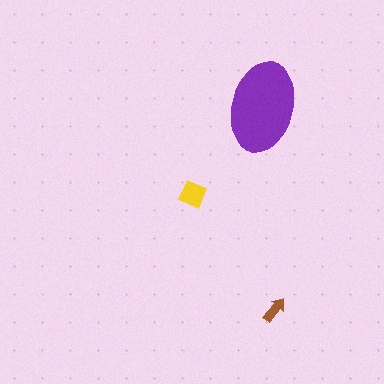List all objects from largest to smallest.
The purple ellipse, the yellow diamond, the brown arrow.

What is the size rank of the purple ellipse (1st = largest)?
1st.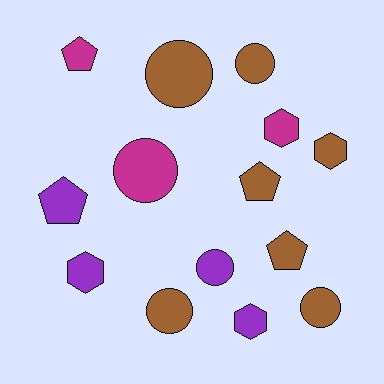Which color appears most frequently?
Brown, with 7 objects.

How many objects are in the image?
There are 14 objects.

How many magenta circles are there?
There is 1 magenta circle.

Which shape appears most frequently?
Circle, with 6 objects.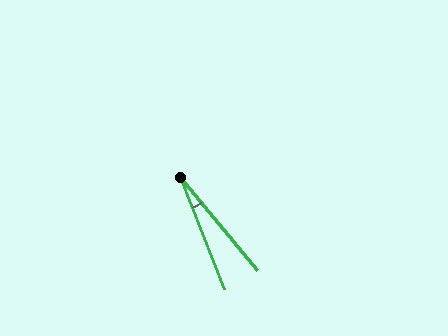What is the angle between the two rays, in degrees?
Approximately 19 degrees.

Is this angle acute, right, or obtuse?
It is acute.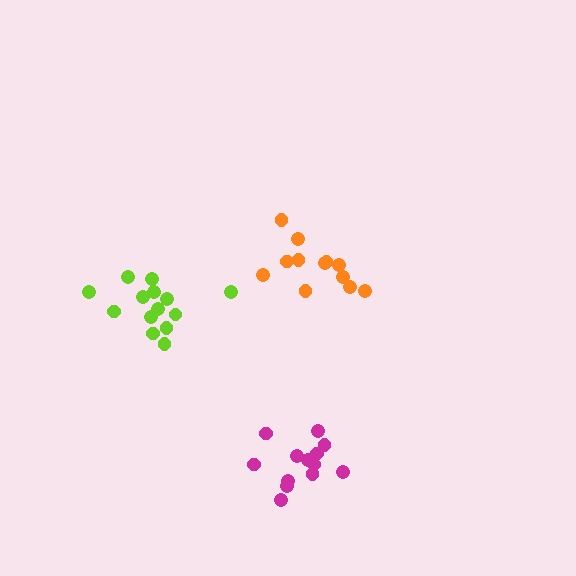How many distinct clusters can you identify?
There are 3 distinct clusters.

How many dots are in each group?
Group 1: 14 dots, Group 2: 13 dots, Group 3: 12 dots (39 total).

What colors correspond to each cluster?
The clusters are colored: lime, magenta, orange.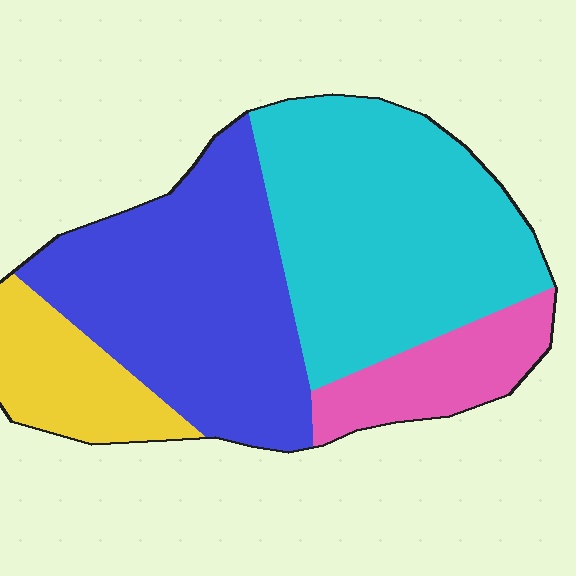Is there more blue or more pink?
Blue.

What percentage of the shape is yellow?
Yellow takes up about one eighth (1/8) of the shape.